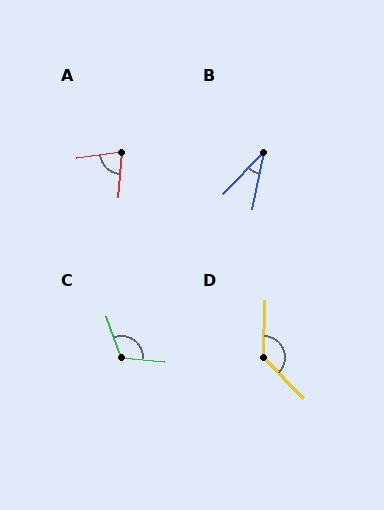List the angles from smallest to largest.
B (33°), A (78°), C (114°), D (134°).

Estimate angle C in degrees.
Approximately 114 degrees.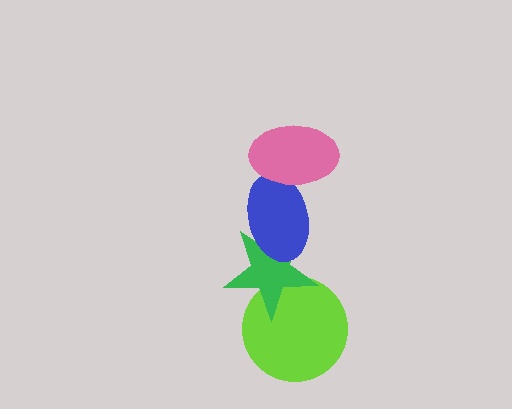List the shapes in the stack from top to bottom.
From top to bottom: the pink ellipse, the blue ellipse, the green star, the lime circle.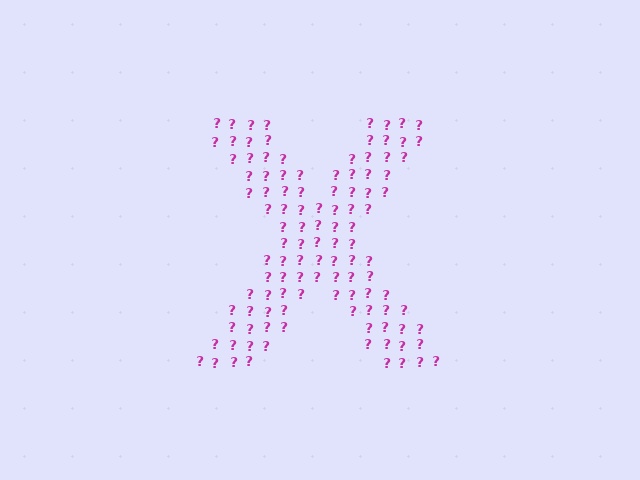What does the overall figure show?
The overall figure shows the letter X.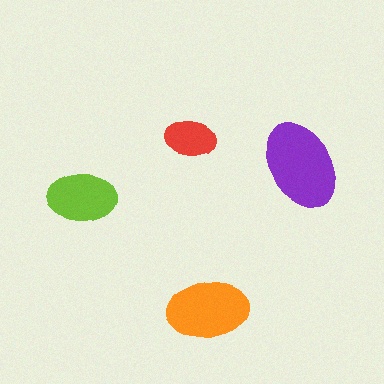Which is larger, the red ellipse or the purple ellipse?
The purple one.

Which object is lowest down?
The orange ellipse is bottommost.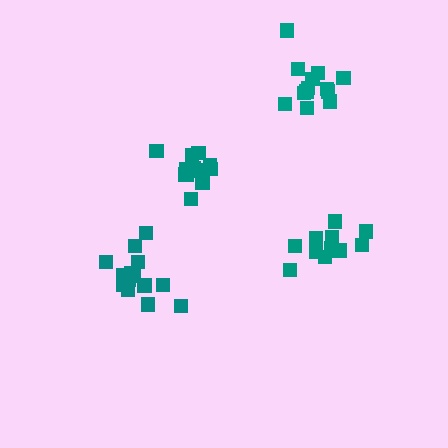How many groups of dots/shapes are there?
There are 4 groups.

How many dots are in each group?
Group 1: 12 dots, Group 2: 12 dots, Group 3: 14 dots, Group 4: 13 dots (51 total).